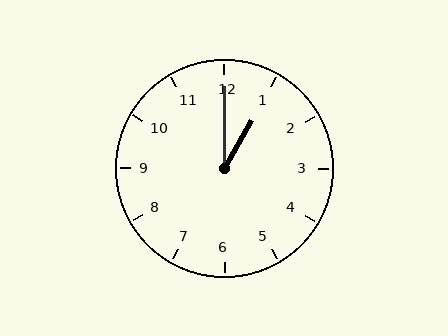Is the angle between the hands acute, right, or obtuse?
It is acute.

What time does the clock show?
1:00.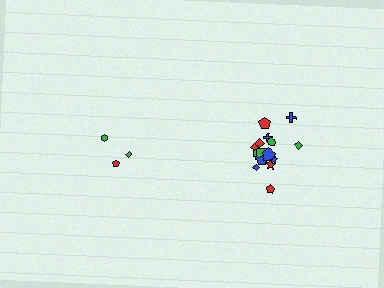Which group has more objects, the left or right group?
The right group.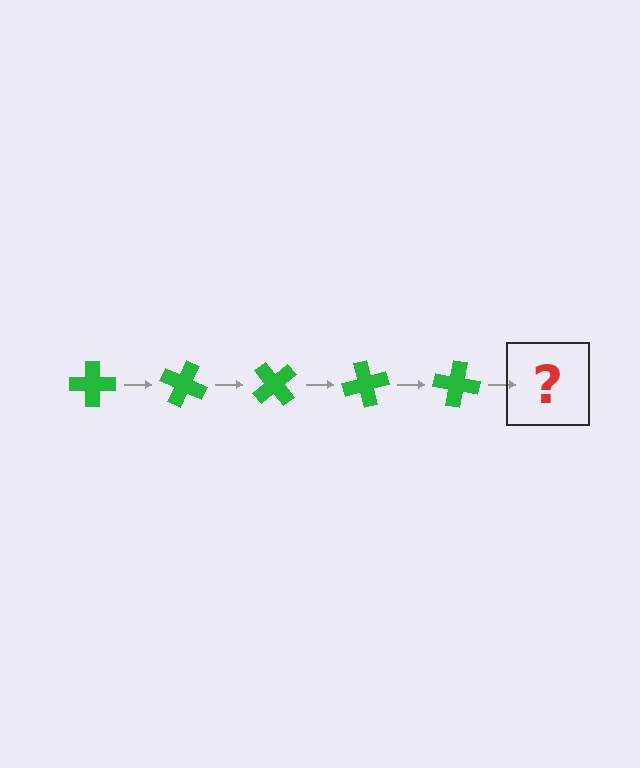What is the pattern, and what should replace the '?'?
The pattern is that the cross rotates 25 degrees each step. The '?' should be a green cross rotated 125 degrees.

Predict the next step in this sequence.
The next step is a green cross rotated 125 degrees.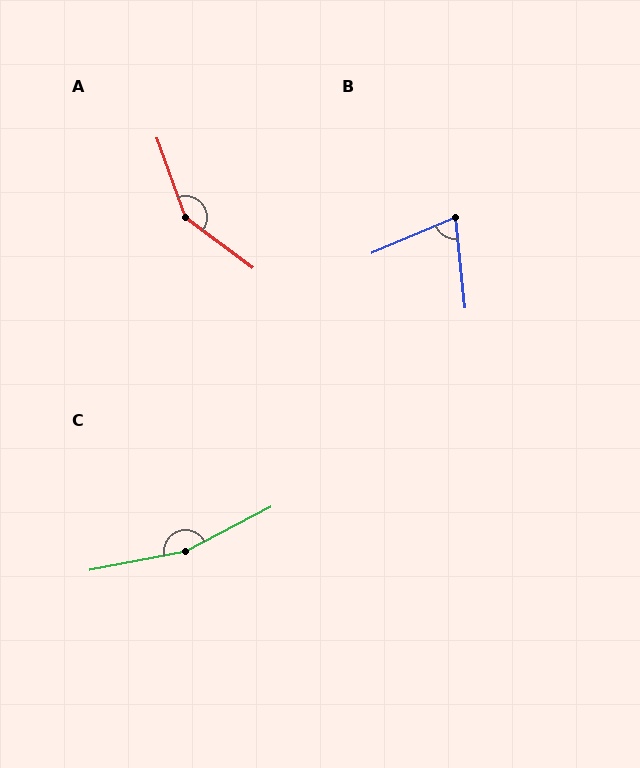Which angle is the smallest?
B, at approximately 73 degrees.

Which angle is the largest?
C, at approximately 163 degrees.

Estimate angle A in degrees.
Approximately 147 degrees.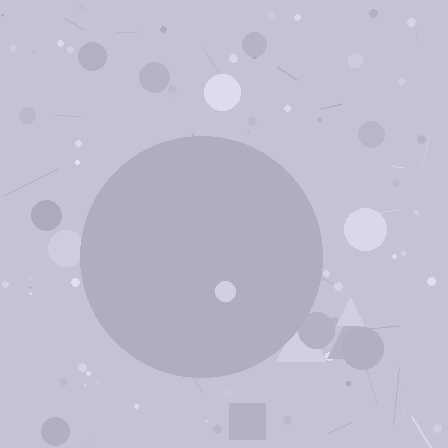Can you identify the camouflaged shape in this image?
The camouflaged shape is a circle.